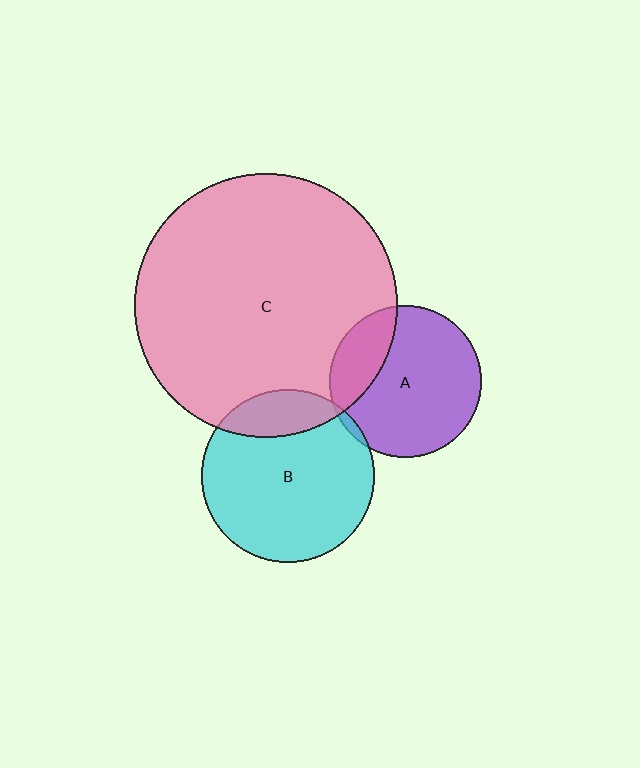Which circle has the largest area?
Circle C (pink).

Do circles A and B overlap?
Yes.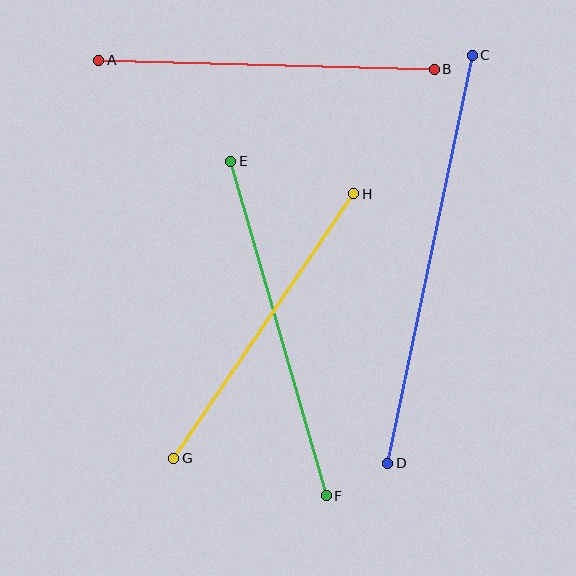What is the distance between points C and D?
The distance is approximately 416 pixels.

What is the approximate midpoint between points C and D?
The midpoint is at approximately (430, 259) pixels.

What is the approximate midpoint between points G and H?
The midpoint is at approximately (264, 326) pixels.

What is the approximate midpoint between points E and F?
The midpoint is at approximately (279, 329) pixels.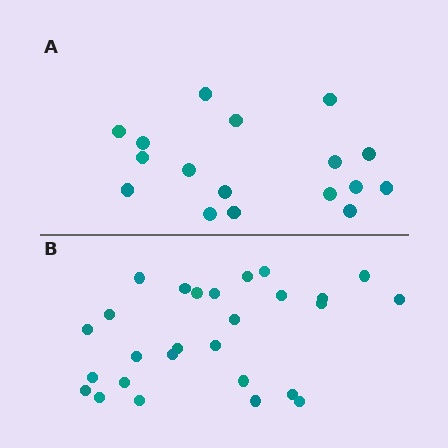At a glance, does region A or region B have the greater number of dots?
Region B (the bottom region) has more dots.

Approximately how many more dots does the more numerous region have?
Region B has roughly 10 or so more dots than region A.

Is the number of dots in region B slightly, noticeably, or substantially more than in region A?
Region B has substantially more. The ratio is roughly 1.6 to 1.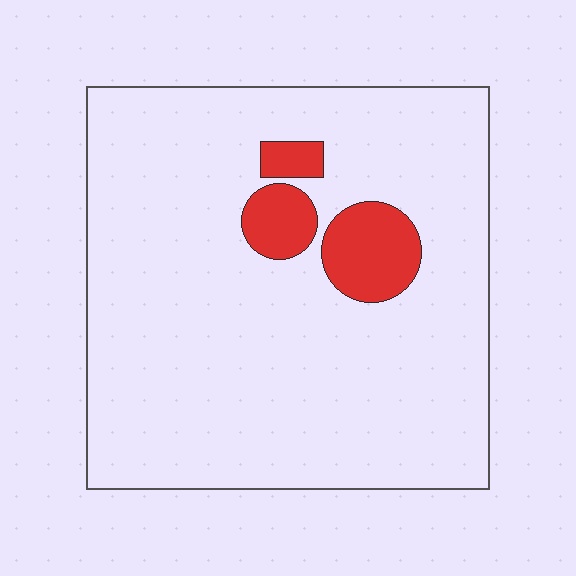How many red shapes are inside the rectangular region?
3.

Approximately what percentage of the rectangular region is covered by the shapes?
Approximately 10%.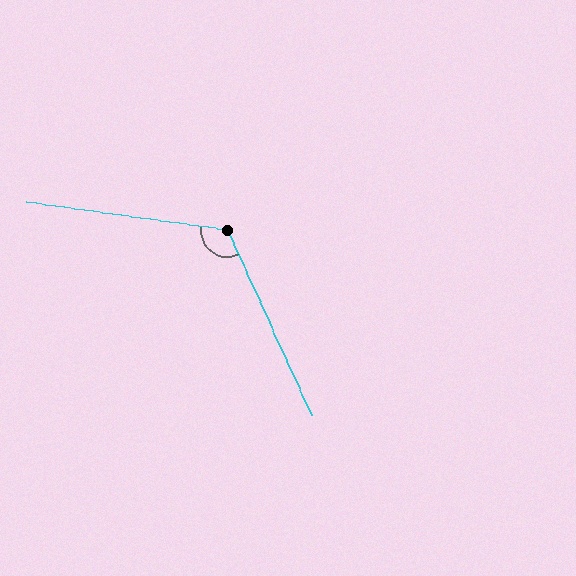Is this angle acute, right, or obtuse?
It is obtuse.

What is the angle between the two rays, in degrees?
Approximately 122 degrees.